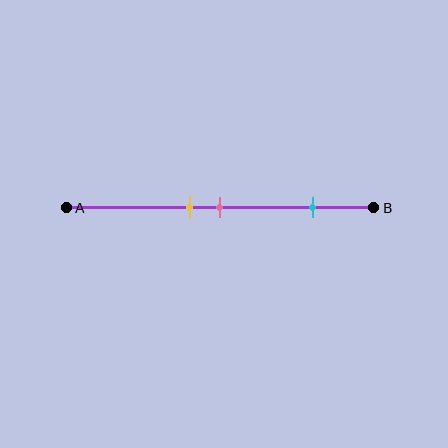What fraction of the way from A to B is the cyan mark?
The cyan mark is approximately 80% (0.8) of the way from A to B.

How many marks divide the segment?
There are 3 marks dividing the segment.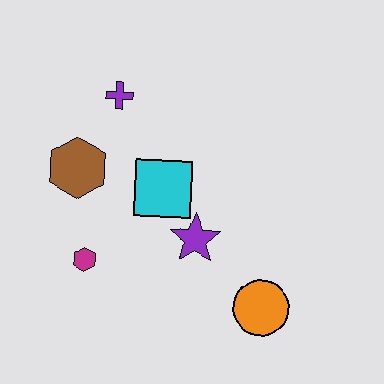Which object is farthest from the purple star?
The purple cross is farthest from the purple star.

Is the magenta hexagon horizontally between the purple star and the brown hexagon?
Yes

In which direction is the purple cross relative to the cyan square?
The purple cross is above the cyan square.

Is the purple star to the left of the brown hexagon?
No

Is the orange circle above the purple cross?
No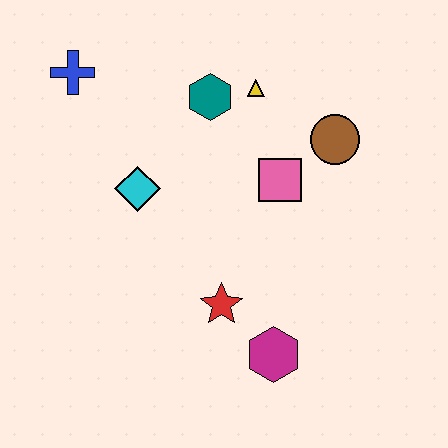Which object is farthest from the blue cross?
The magenta hexagon is farthest from the blue cross.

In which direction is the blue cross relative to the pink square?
The blue cross is to the left of the pink square.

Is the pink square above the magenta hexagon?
Yes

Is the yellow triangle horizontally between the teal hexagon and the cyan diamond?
No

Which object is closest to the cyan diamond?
The teal hexagon is closest to the cyan diamond.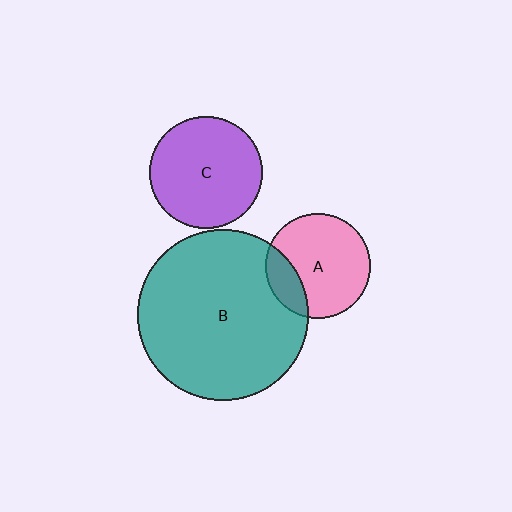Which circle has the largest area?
Circle B (teal).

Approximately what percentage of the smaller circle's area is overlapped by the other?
Approximately 20%.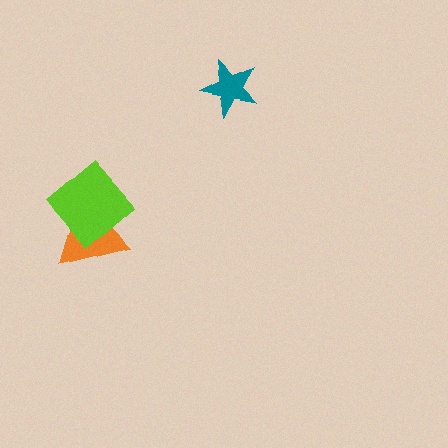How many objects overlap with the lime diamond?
1 object overlaps with the lime diamond.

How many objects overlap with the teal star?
0 objects overlap with the teal star.